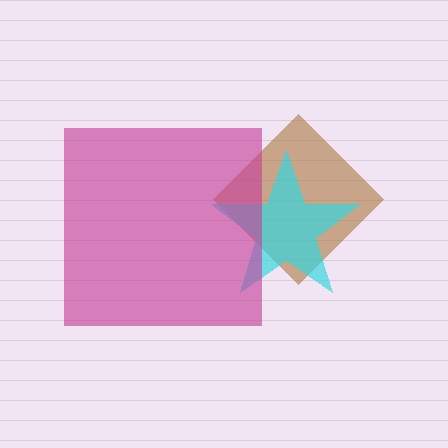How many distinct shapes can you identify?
There are 3 distinct shapes: a brown diamond, a cyan star, a magenta square.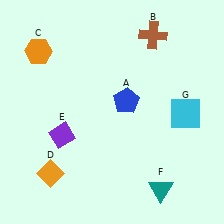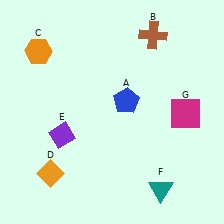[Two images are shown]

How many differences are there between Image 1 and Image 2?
There is 1 difference between the two images.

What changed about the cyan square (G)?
In Image 1, G is cyan. In Image 2, it changed to magenta.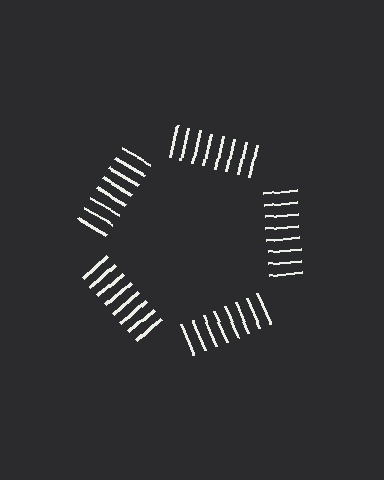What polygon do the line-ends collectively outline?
An illusory pentagon — the line segments terminate on its edges but no continuous stroke is drawn.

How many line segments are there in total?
40 — 8 along each of the 5 edges.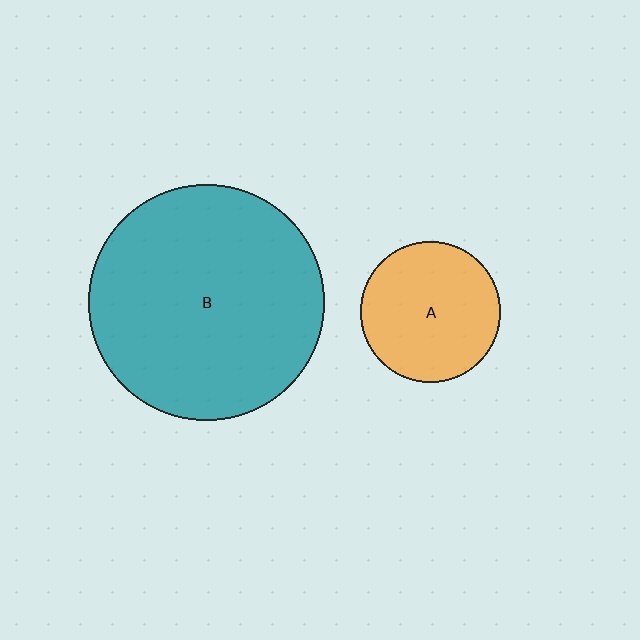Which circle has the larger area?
Circle B (teal).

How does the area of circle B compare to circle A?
Approximately 2.8 times.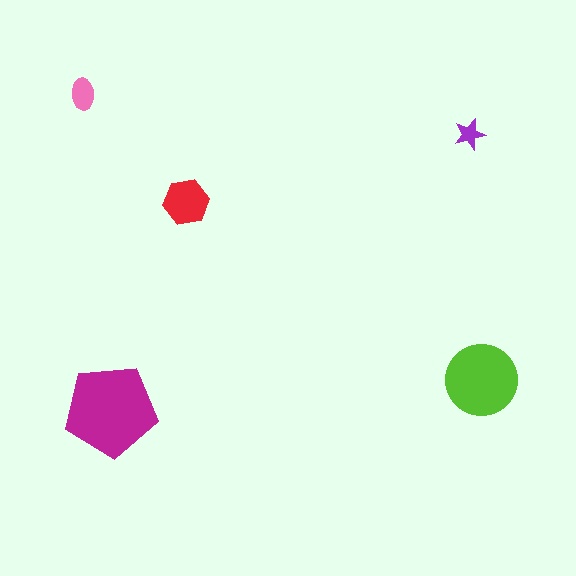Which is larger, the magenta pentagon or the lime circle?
The magenta pentagon.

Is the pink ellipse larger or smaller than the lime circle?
Smaller.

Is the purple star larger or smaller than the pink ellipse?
Smaller.